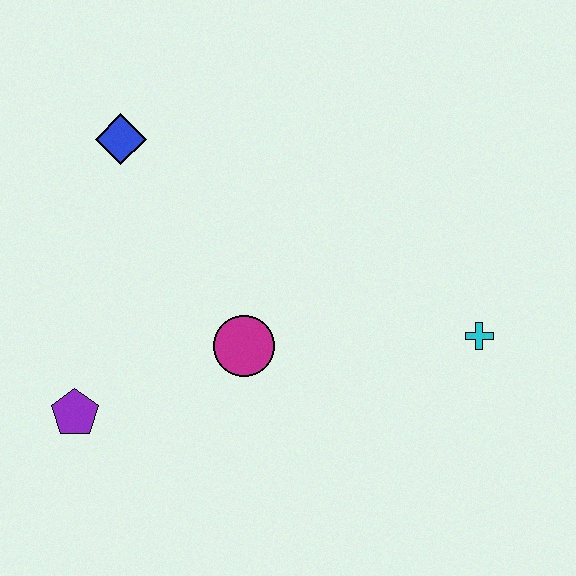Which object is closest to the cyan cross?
The magenta circle is closest to the cyan cross.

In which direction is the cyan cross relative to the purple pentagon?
The cyan cross is to the right of the purple pentagon.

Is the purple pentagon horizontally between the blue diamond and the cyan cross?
No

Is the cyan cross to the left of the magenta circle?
No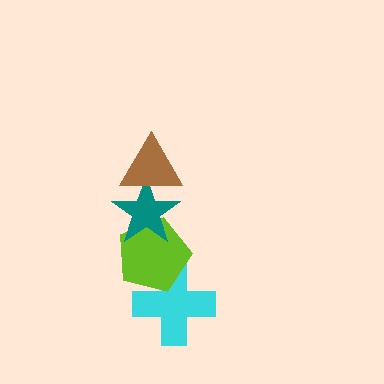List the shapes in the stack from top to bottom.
From top to bottom: the brown triangle, the teal star, the lime pentagon, the cyan cross.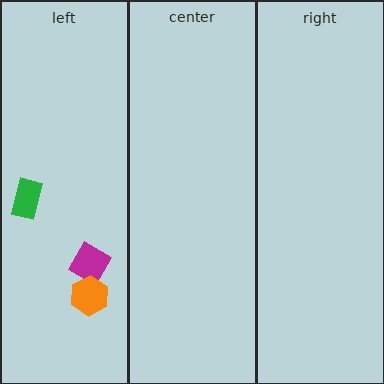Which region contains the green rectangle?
The left region.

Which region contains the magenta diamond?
The left region.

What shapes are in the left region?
The magenta diamond, the green rectangle, the orange hexagon.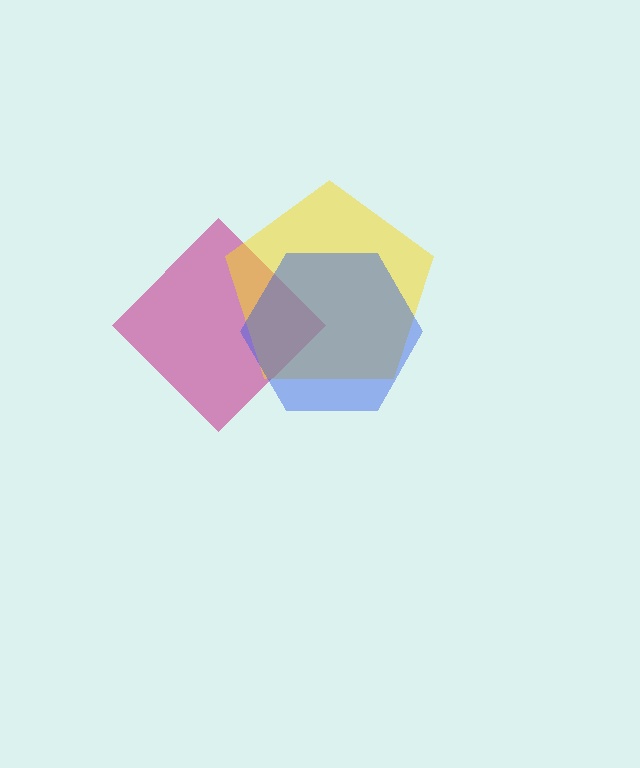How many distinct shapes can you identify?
There are 3 distinct shapes: a magenta diamond, a yellow pentagon, a blue hexagon.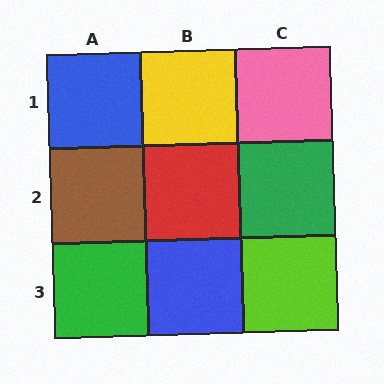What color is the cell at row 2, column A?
Brown.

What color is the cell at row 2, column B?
Red.